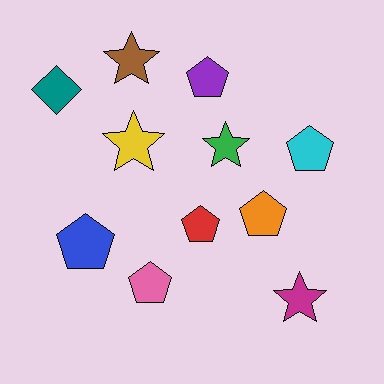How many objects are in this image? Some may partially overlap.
There are 11 objects.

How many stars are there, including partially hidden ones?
There are 4 stars.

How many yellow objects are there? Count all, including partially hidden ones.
There is 1 yellow object.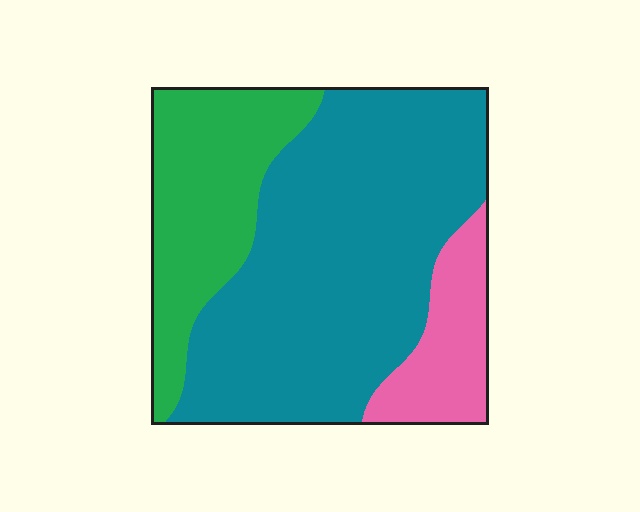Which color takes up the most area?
Teal, at roughly 60%.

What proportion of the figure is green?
Green takes up about one quarter (1/4) of the figure.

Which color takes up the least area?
Pink, at roughly 15%.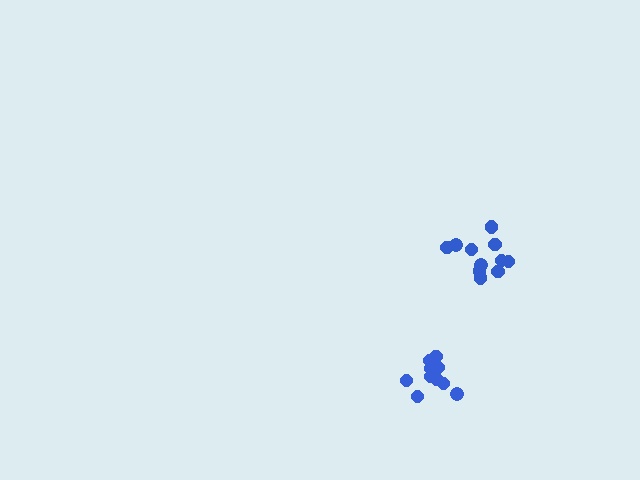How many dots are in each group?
Group 1: 11 dots, Group 2: 11 dots (22 total).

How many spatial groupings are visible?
There are 2 spatial groupings.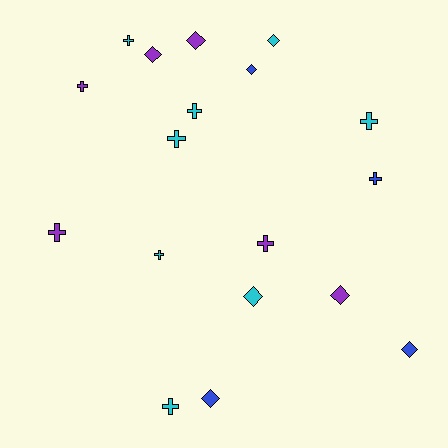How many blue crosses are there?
There is 1 blue cross.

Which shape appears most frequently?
Cross, with 10 objects.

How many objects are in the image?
There are 18 objects.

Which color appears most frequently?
Cyan, with 8 objects.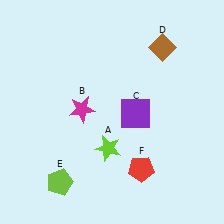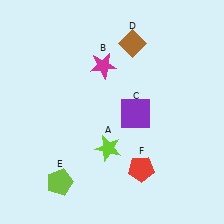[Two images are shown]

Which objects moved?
The objects that moved are: the magenta star (B), the brown diamond (D).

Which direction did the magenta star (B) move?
The magenta star (B) moved up.